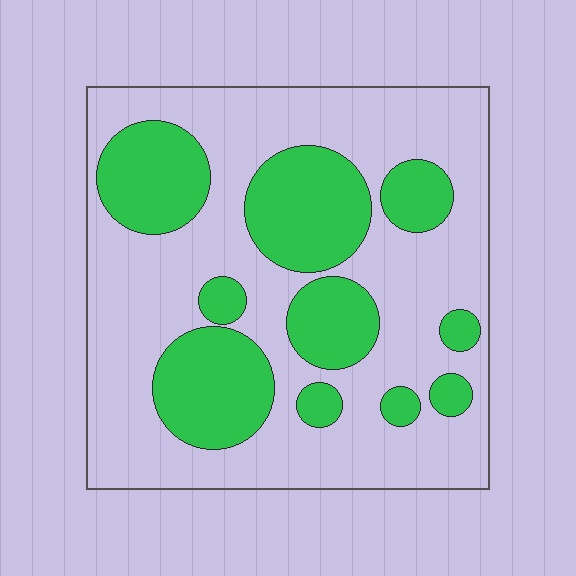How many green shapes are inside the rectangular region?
10.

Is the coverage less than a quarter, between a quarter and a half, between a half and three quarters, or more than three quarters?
Between a quarter and a half.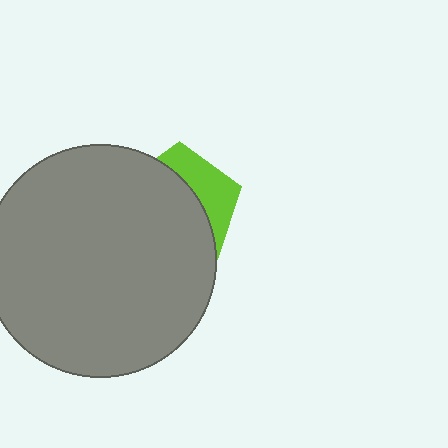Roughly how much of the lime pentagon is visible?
A small part of it is visible (roughly 32%).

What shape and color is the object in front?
The object in front is a gray circle.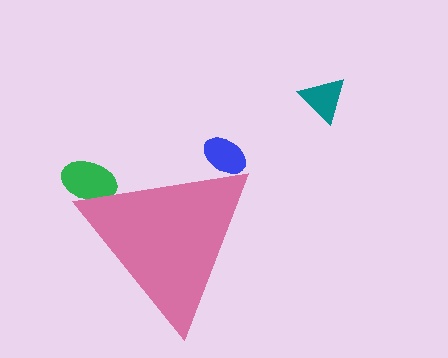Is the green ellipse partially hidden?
Yes, the green ellipse is partially hidden behind the pink triangle.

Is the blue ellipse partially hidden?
Yes, the blue ellipse is partially hidden behind the pink triangle.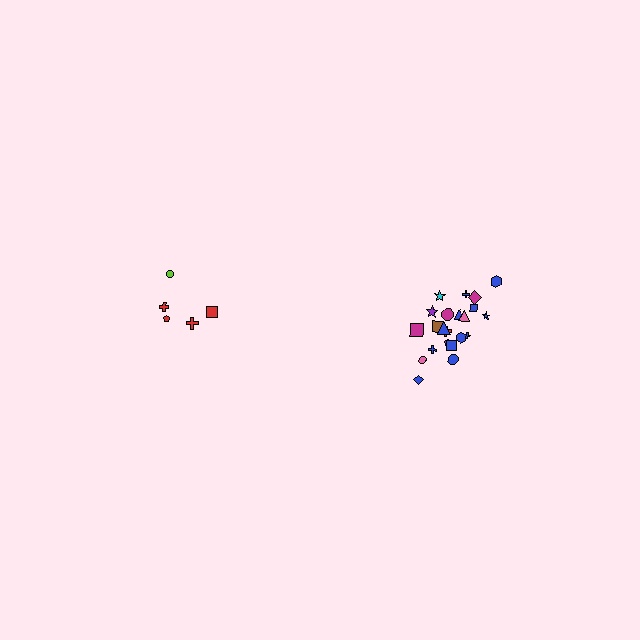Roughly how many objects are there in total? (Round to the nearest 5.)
Roughly 25 objects in total.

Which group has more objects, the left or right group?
The right group.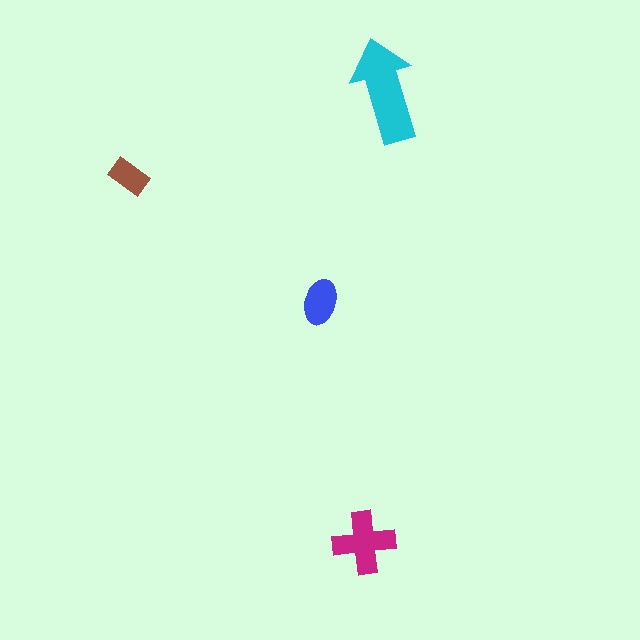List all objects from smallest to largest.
The brown rectangle, the blue ellipse, the magenta cross, the cyan arrow.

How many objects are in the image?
There are 4 objects in the image.